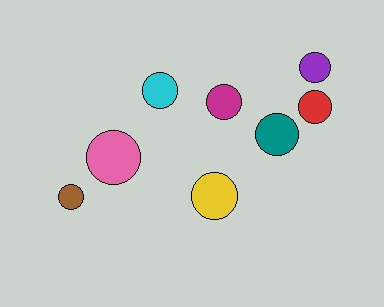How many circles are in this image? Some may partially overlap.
There are 8 circles.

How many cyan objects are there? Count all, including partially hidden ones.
There is 1 cyan object.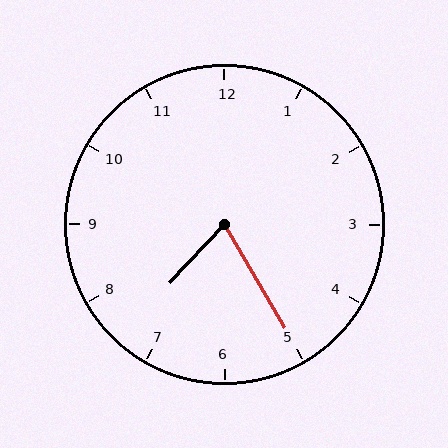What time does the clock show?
7:25.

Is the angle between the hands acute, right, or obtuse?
It is acute.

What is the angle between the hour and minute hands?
Approximately 72 degrees.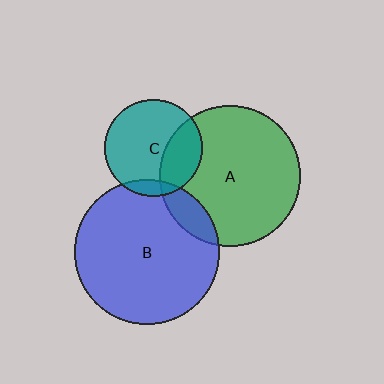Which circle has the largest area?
Circle B (blue).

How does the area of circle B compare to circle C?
Approximately 2.2 times.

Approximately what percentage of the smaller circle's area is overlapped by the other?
Approximately 30%.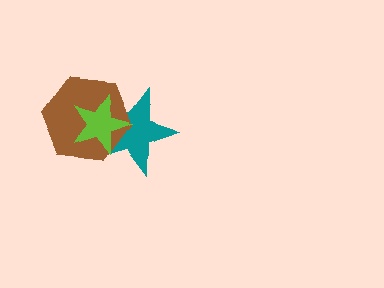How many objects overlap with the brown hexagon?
2 objects overlap with the brown hexagon.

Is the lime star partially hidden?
No, no other shape covers it.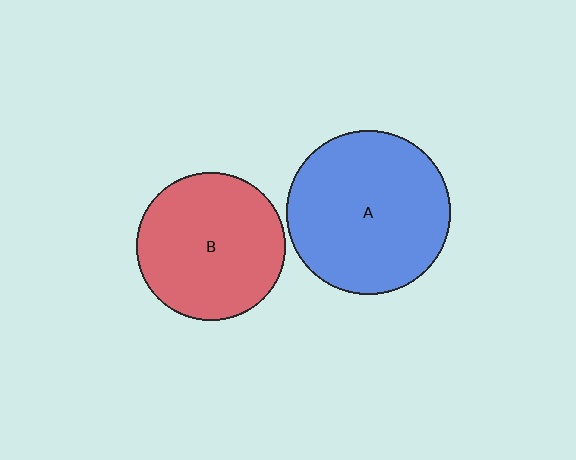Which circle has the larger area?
Circle A (blue).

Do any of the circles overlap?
No, none of the circles overlap.